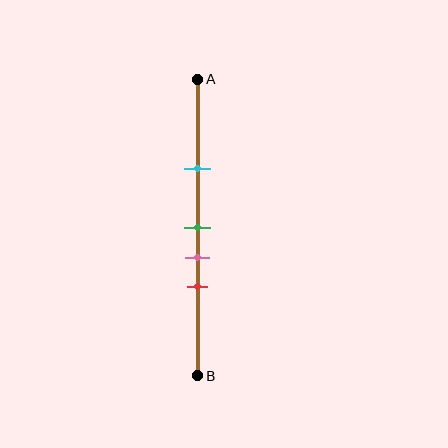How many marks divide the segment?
There are 4 marks dividing the segment.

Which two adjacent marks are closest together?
The green and pink marks are the closest adjacent pair.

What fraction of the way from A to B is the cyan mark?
The cyan mark is approximately 30% (0.3) of the way from A to B.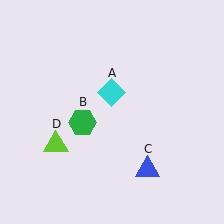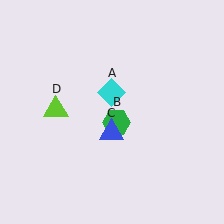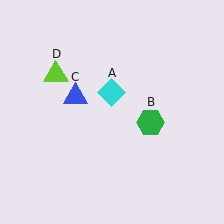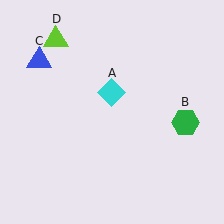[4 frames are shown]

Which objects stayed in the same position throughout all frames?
Cyan diamond (object A) remained stationary.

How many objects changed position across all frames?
3 objects changed position: green hexagon (object B), blue triangle (object C), lime triangle (object D).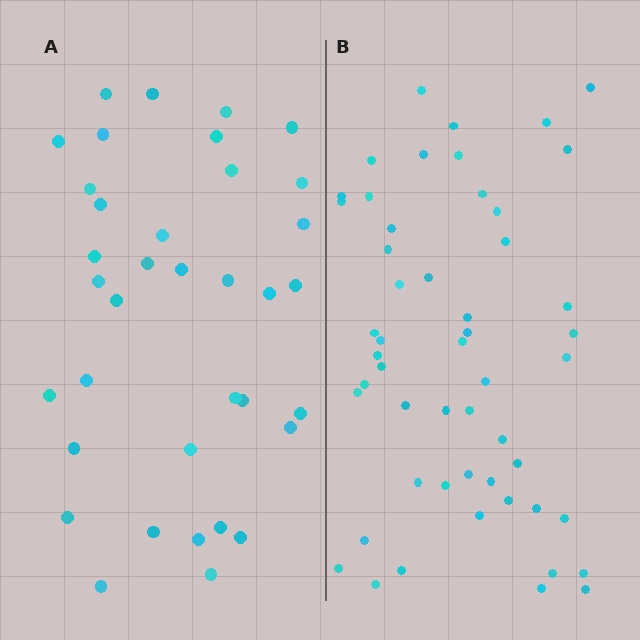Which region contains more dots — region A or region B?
Region B (the right region) has more dots.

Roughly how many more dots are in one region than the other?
Region B has approximately 15 more dots than region A.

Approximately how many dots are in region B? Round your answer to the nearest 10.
About 50 dots. (The exact count is 52, which rounds to 50.)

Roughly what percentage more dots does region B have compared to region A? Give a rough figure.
About 45% more.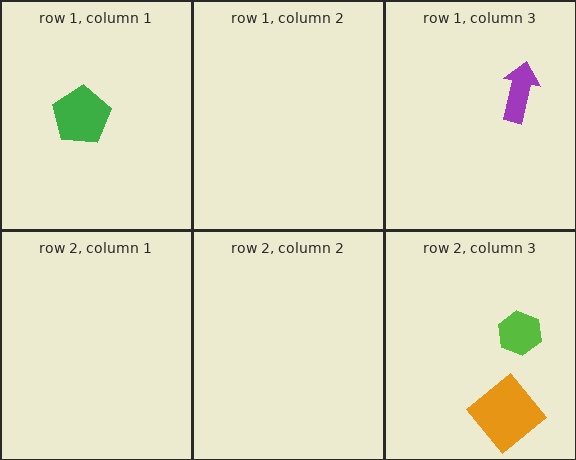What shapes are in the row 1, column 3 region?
The purple arrow.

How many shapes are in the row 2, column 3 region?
2.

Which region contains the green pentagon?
The row 1, column 1 region.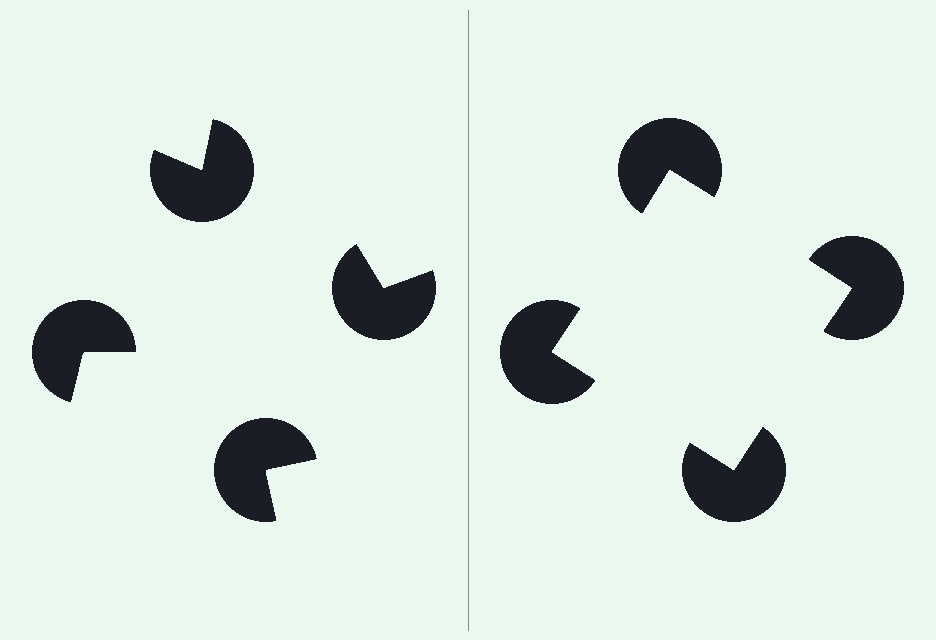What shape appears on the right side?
An illusory square.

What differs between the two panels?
The pac-man discs are positioned identically on both sides; only the wedge orientations differ. On the right they align to a square; on the left they are misaligned.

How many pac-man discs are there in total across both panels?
8 — 4 on each side.